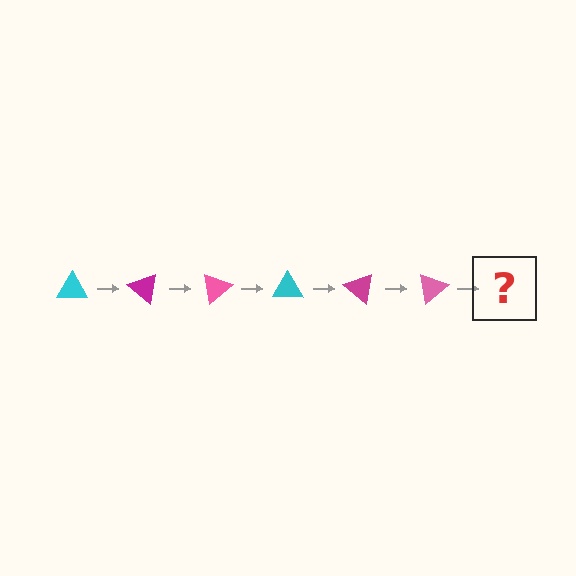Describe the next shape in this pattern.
It should be a cyan triangle, rotated 240 degrees from the start.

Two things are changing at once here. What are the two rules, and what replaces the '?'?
The two rules are that it rotates 40 degrees each step and the color cycles through cyan, magenta, and pink. The '?' should be a cyan triangle, rotated 240 degrees from the start.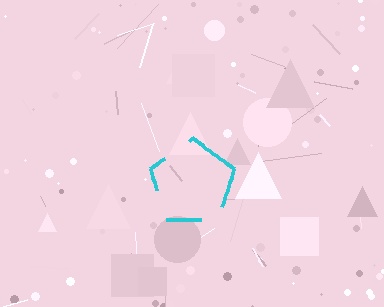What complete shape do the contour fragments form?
The contour fragments form a pentagon.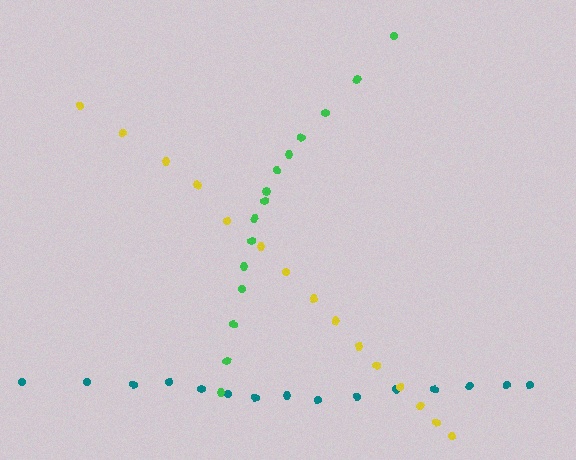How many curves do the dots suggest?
There are 3 distinct paths.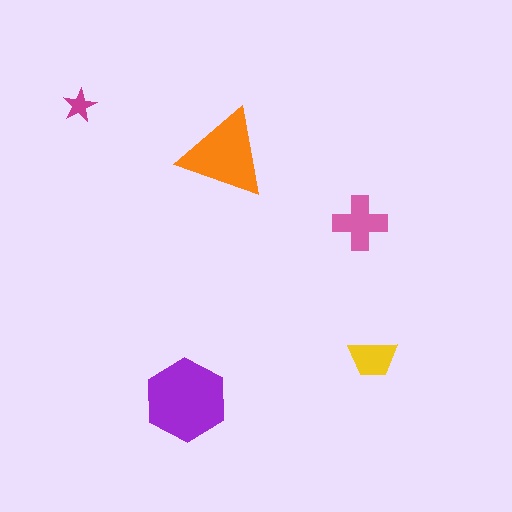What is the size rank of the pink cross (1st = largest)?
3rd.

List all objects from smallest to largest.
The magenta star, the yellow trapezoid, the pink cross, the orange triangle, the purple hexagon.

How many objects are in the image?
There are 5 objects in the image.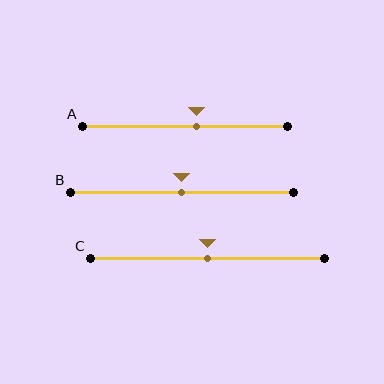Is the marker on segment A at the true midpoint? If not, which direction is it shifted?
No, the marker on segment A is shifted to the right by about 6% of the segment length.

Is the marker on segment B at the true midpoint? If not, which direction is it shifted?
Yes, the marker on segment B is at the true midpoint.